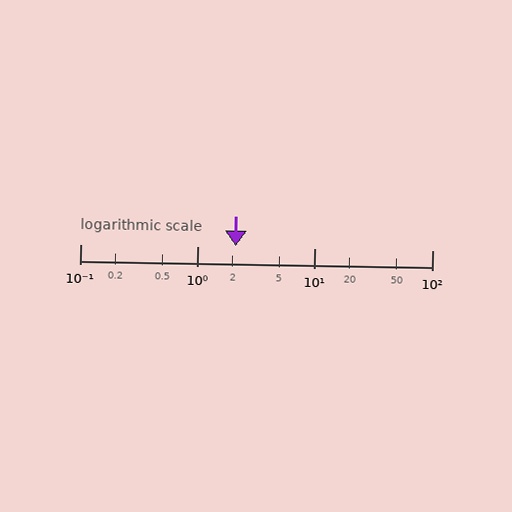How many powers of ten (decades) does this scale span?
The scale spans 3 decades, from 0.1 to 100.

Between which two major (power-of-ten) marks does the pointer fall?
The pointer is between 1 and 10.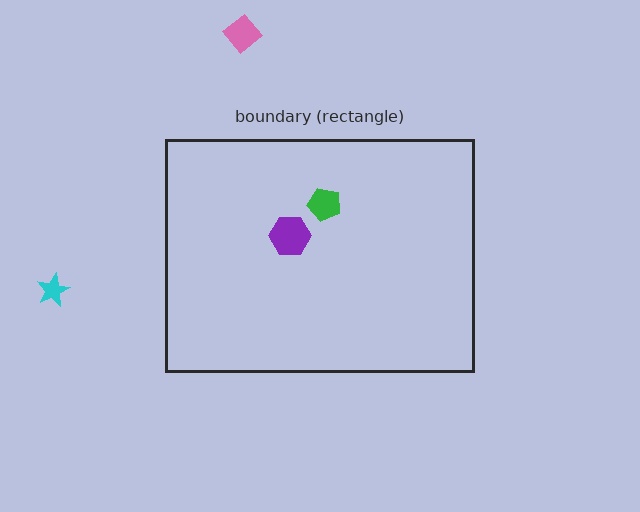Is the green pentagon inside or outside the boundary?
Inside.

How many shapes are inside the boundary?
2 inside, 2 outside.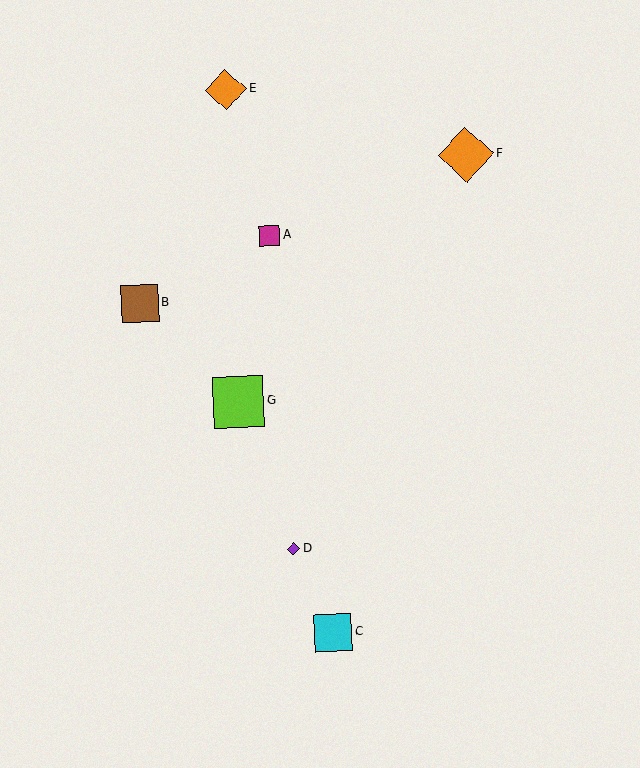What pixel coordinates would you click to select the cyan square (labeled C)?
Click at (333, 633) to select the cyan square C.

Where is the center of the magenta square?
The center of the magenta square is at (269, 236).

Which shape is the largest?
The orange diamond (labeled F) is the largest.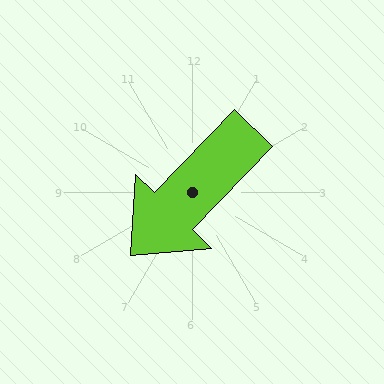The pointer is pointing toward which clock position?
Roughly 7 o'clock.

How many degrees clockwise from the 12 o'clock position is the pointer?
Approximately 224 degrees.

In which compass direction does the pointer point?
Southwest.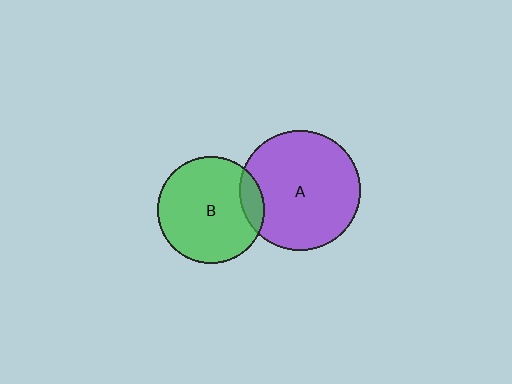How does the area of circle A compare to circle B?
Approximately 1.3 times.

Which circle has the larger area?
Circle A (purple).